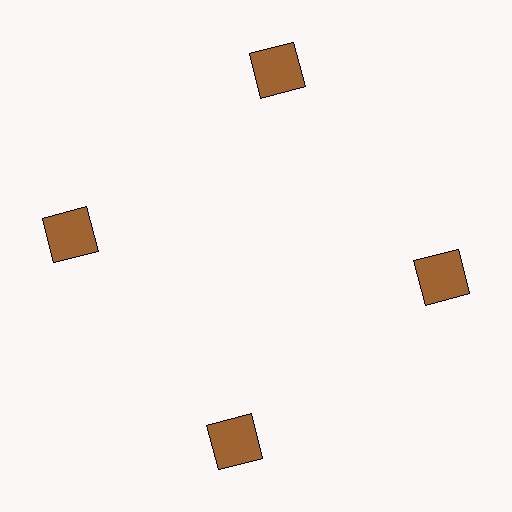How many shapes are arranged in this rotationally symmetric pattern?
There are 4 shapes, arranged in 4 groups of 1.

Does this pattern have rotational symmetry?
Yes, this pattern has 4-fold rotational symmetry. It looks the same after rotating 90 degrees around the center.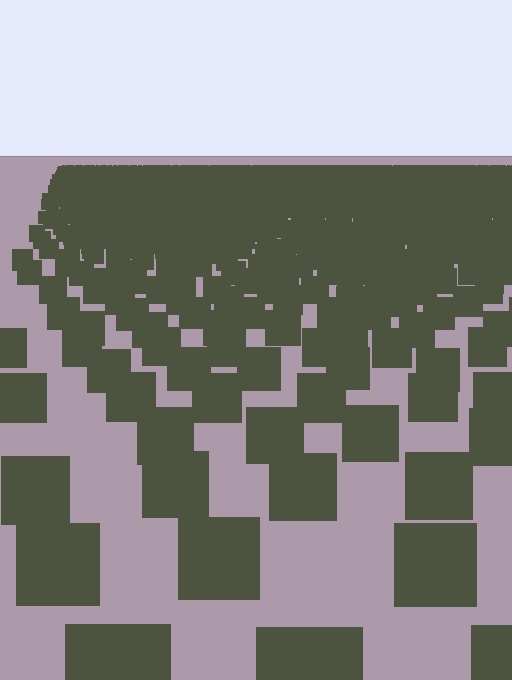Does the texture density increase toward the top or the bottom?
Density increases toward the top.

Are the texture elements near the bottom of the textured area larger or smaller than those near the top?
Larger. Near the bottom, elements are closer to the viewer and appear at a bigger on-screen size.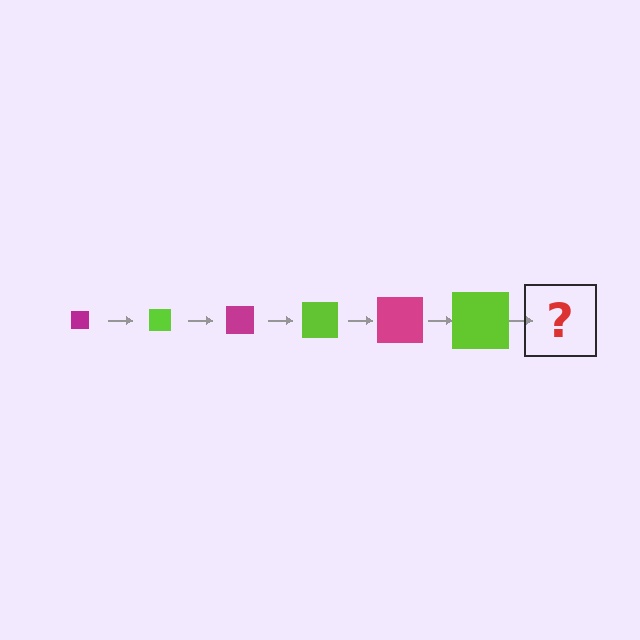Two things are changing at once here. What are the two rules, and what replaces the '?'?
The two rules are that the square grows larger each step and the color cycles through magenta and lime. The '?' should be a magenta square, larger than the previous one.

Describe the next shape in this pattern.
It should be a magenta square, larger than the previous one.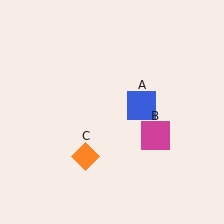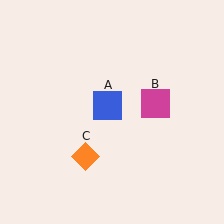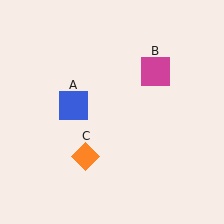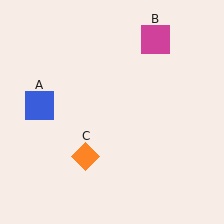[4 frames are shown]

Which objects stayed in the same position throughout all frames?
Orange diamond (object C) remained stationary.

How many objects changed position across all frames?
2 objects changed position: blue square (object A), magenta square (object B).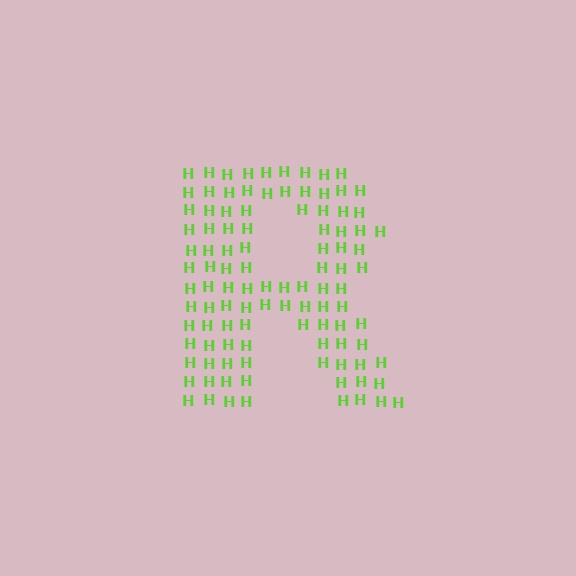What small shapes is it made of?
It is made of small letter H's.